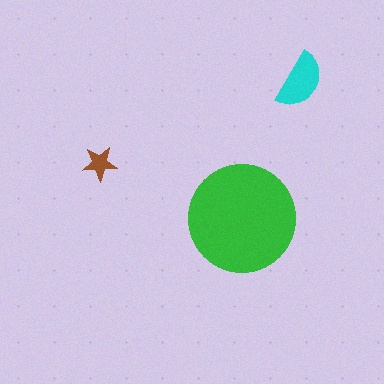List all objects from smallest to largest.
The brown star, the cyan semicircle, the green circle.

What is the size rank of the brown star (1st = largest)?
3rd.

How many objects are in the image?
There are 3 objects in the image.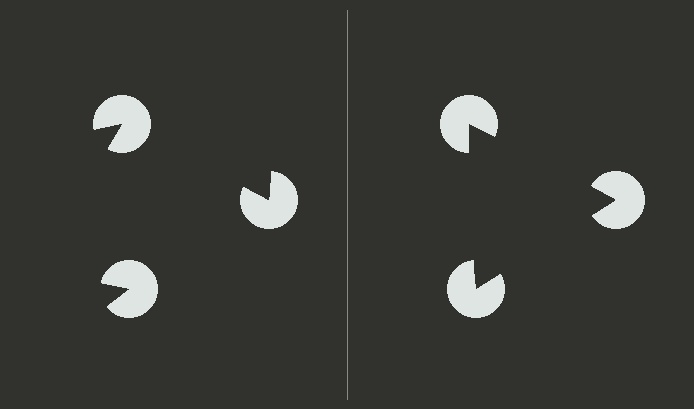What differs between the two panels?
The pac-man discs are positioned identically on both sides; only the wedge orientations differ. On the right they align to a triangle; on the left they are misaligned.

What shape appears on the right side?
An illusory triangle.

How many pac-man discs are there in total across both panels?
6 — 3 on each side.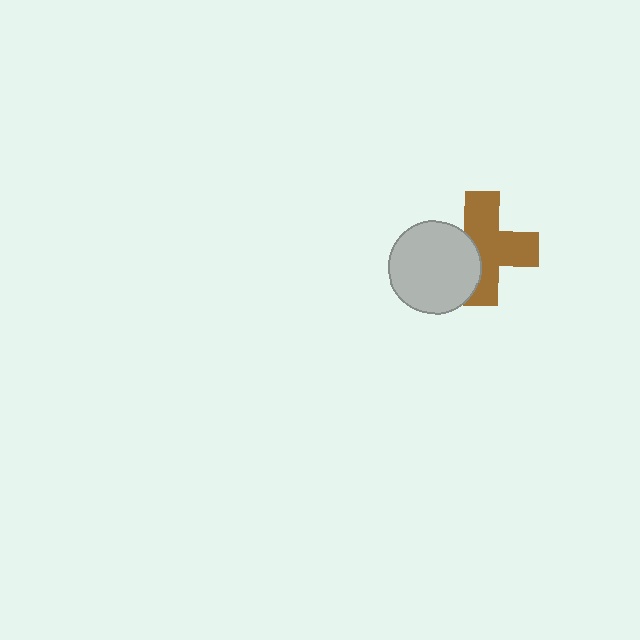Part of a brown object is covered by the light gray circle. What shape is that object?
It is a cross.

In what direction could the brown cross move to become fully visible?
The brown cross could move right. That would shift it out from behind the light gray circle entirely.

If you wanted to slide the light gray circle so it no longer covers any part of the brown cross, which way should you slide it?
Slide it left — that is the most direct way to separate the two shapes.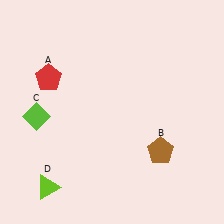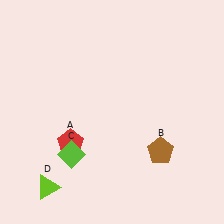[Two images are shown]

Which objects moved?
The objects that moved are: the red pentagon (A), the lime diamond (C).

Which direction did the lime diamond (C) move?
The lime diamond (C) moved down.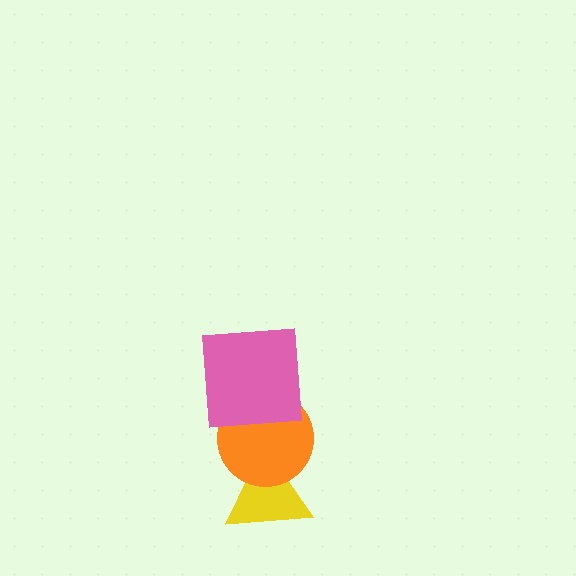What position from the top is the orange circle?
The orange circle is 2nd from the top.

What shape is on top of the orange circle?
The pink square is on top of the orange circle.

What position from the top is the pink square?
The pink square is 1st from the top.